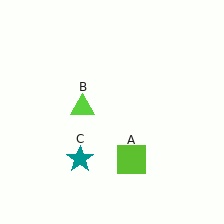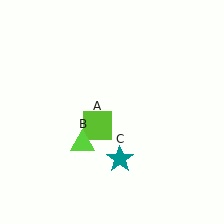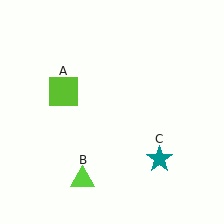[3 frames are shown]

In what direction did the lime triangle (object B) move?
The lime triangle (object B) moved down.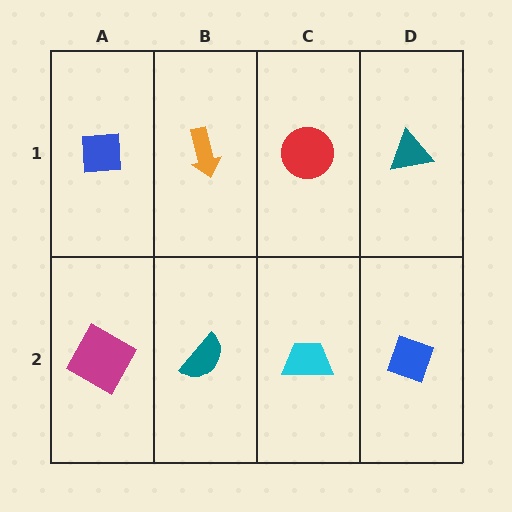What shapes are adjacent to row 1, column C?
A cyan trapezoid (row 2, column C), an orange arrow (row 1, column B), a teal triangle (row 1, column D).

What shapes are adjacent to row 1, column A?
A magenta square (row 2, column A), an orange arrow (row 1, column B).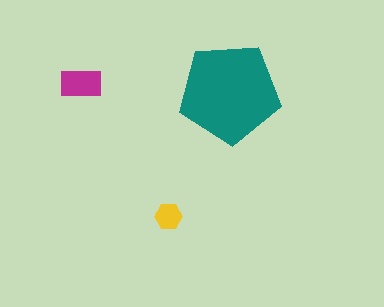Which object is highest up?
The magenta rectangle is topmost.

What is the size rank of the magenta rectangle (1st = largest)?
2nd.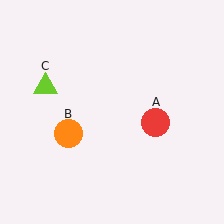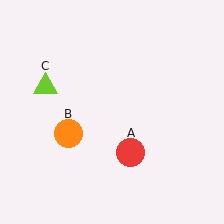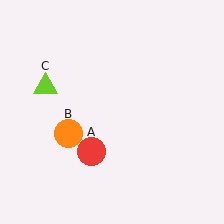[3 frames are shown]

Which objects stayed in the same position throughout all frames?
Orange circle (object B) and lime triangle (object C) remained stationary.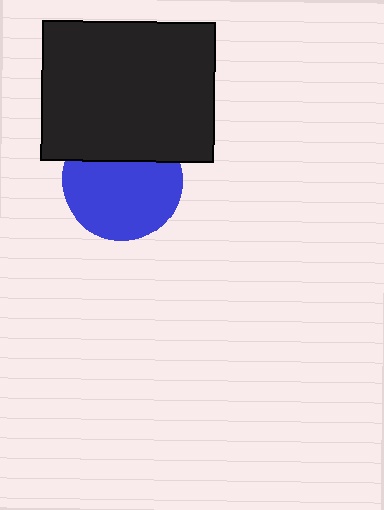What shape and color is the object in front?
The object in front is a black rectangle.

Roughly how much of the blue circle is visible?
Most of it is visible (roughly 68%).